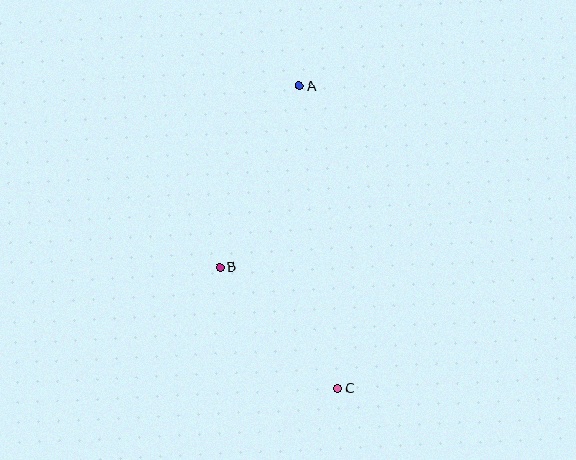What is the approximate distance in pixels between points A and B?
The distance between A and B is approximately 198 pixels.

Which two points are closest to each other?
Points B and C are closest to each other.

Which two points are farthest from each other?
Points A and C are farthest from each other.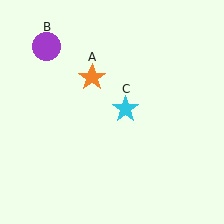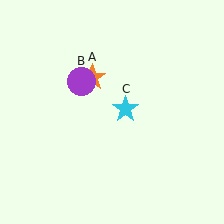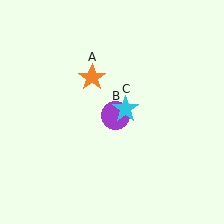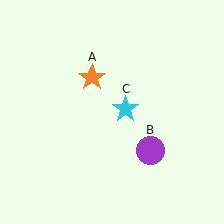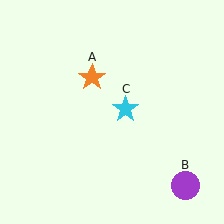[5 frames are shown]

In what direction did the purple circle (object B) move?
The purple circle (object B) moved down and to the right.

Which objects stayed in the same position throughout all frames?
Orange star (object A) and cyan star (object C) remained stationary.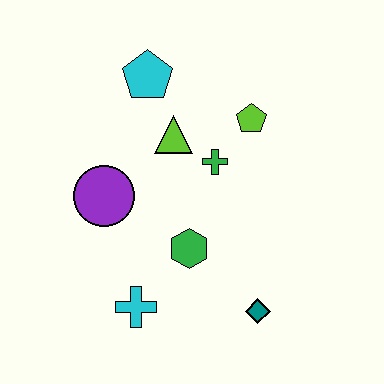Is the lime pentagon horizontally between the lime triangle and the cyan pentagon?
No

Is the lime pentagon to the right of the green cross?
Yes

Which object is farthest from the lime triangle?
The teal diamond is farthest from the lime triangle.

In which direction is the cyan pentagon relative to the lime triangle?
The cyan pentagon is above the lime triangle.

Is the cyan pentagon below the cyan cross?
No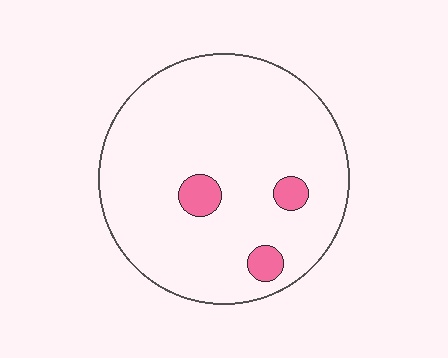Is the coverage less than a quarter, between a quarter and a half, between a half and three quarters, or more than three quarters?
Less than a quarter.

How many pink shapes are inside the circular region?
3.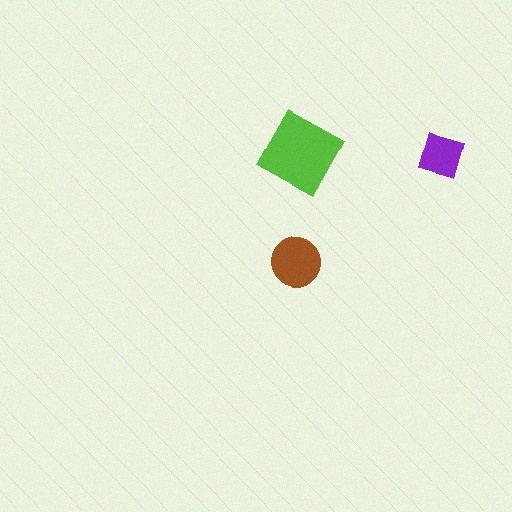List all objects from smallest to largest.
The purple diamond, the brown circle, the lime square.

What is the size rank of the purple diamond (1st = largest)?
3rd.